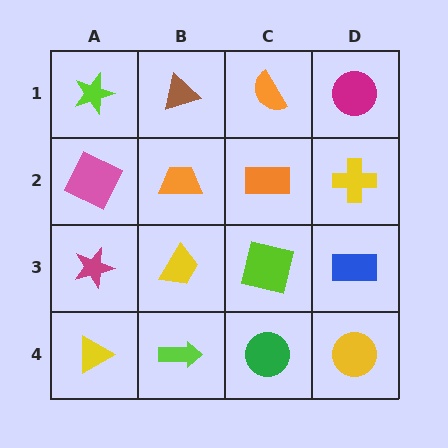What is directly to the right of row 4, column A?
A lime arrow.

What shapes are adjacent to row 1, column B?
An orange trapezoid (row 2, column B), a lime star (row 1, column A), an orange semicircle (row 1, column C).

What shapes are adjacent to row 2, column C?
An orange semicircle (row 1, column C), a lime square (row 3, column C), an orange trapezoid (row 2, column B), a yellow cross (row 2, column D).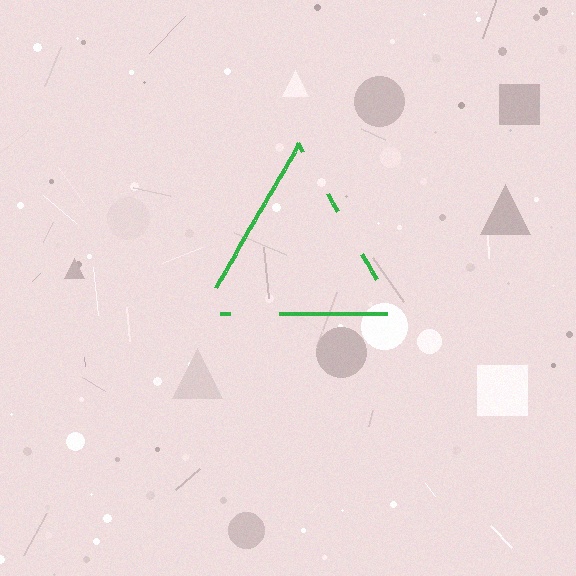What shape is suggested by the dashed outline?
The dashed outline suggests a triangle.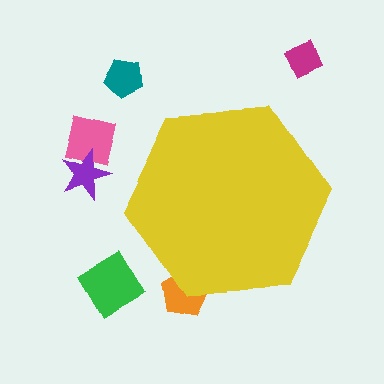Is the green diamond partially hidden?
No, the green diamond is fully visible.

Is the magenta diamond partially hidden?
No, the magenta diamond is fully visible.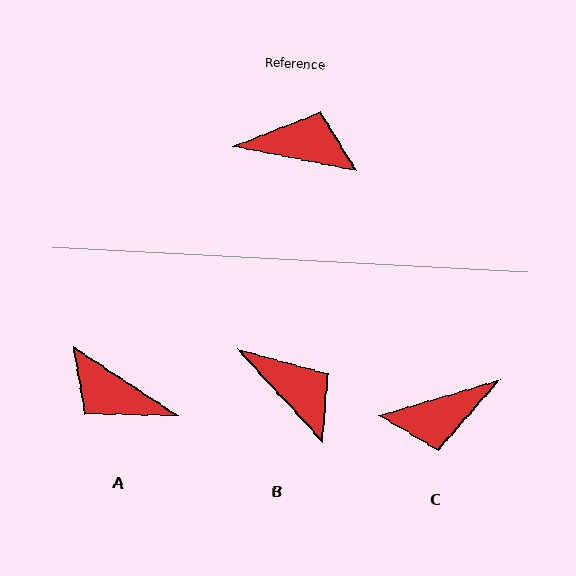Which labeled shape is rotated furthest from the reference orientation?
A, about 158 degrees away.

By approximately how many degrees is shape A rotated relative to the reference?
Approximately 158 degrees counter-clockwise.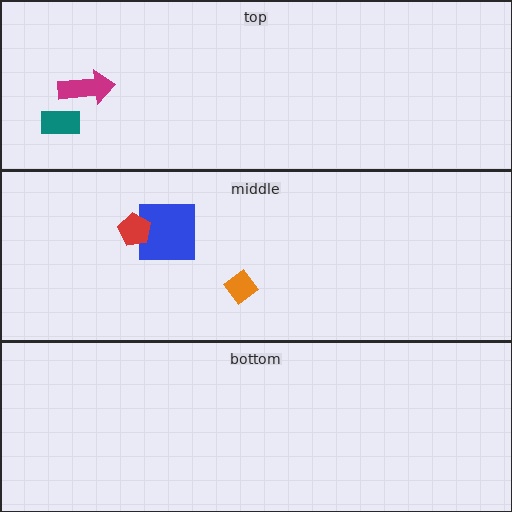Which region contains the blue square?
The middle region.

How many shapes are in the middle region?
3.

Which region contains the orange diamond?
The middle region.